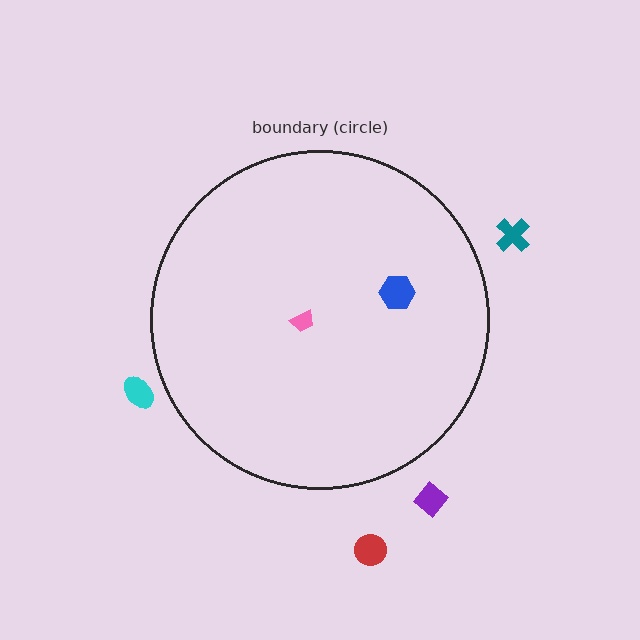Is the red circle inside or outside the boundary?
Outside.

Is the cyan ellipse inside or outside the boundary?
Outside.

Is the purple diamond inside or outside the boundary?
Outside.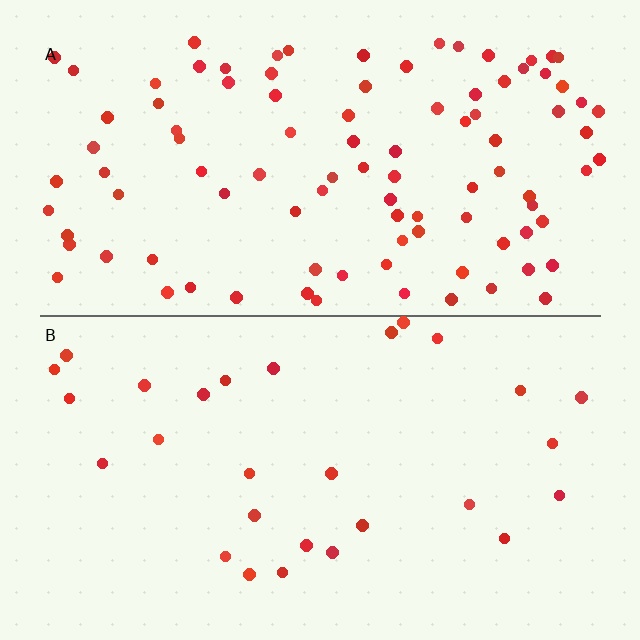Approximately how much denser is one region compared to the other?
Approximately 3.4× — region A over region B.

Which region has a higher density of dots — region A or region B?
A (the top).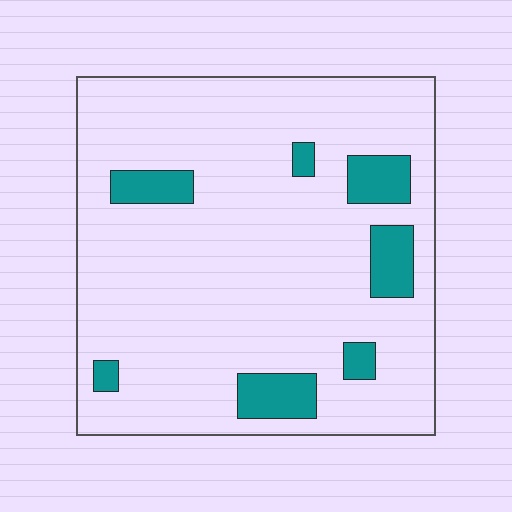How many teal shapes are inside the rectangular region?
7.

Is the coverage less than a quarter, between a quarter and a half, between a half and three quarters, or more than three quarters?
Less than a quarter.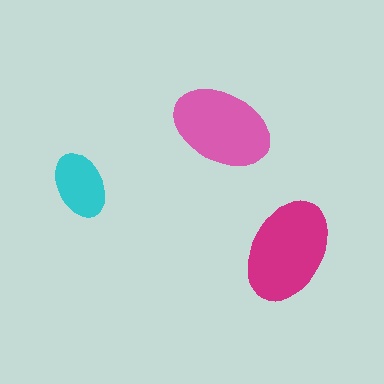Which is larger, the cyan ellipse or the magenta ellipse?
The magenta one.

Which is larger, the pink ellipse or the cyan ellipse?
The pink one.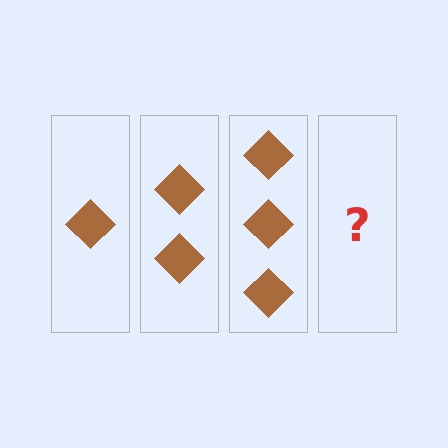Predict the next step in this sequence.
The next step is 4 diamonds.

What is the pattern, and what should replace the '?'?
The pattern is that each step adds one more diamond. The '?' should be 4 diamonds.